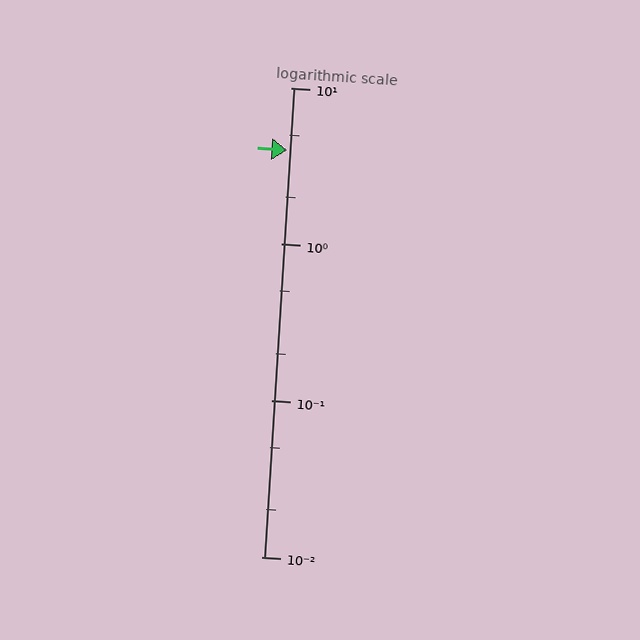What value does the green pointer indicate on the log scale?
The pointer indicates approximately 4.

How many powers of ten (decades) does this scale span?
The scale spans 3 decades, from 0.01 to 10.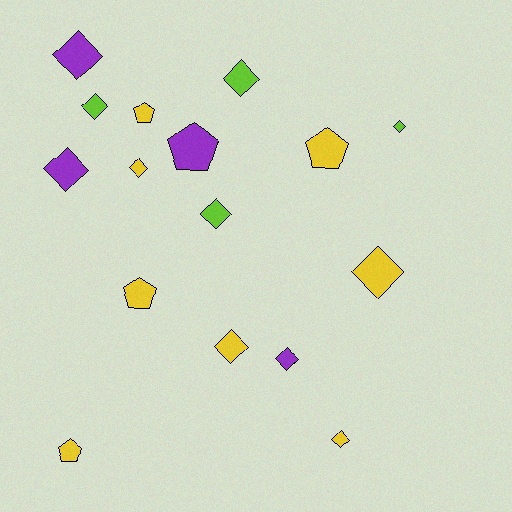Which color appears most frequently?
Yellow, with 8 objects.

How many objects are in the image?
There are 16 objects.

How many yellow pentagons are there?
There are 4 yellow pentagons.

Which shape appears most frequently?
Diamond, with 11 objects.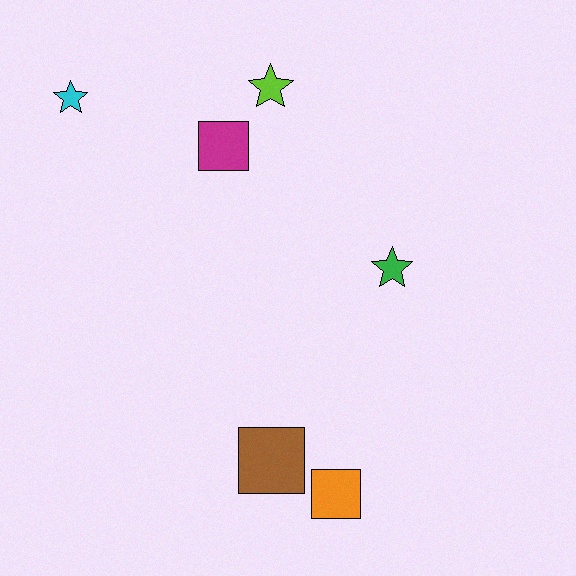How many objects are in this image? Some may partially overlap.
There are 6 objects.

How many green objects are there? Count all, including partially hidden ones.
There is 1 green object.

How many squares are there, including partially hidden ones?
There are 3 squares.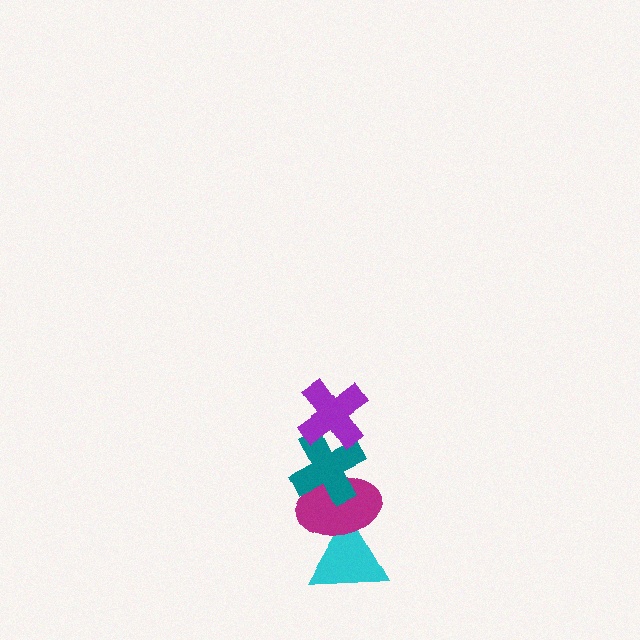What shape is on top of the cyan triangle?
The magenta ellipse is on top of the cyan triangle.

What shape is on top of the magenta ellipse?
The teal cross is on top of the magenta ellipse.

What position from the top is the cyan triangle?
The cyan triangle is 4th from the top.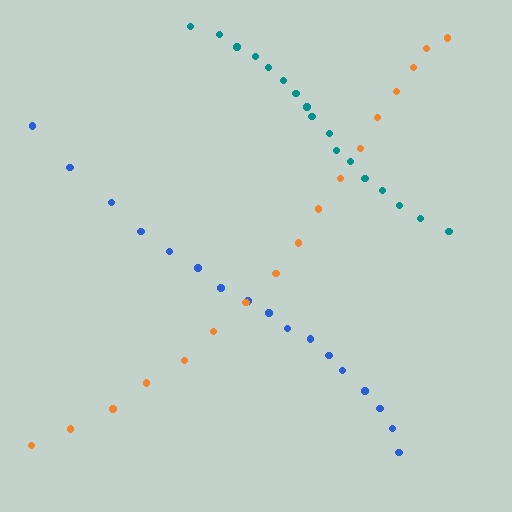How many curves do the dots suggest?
There are 3 distinct paths.